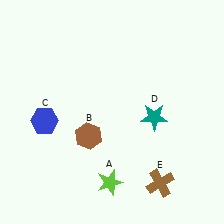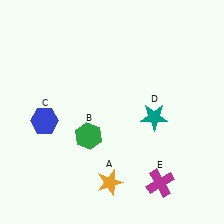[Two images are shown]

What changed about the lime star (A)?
In Image 1, A is lime. In Image 2, it changed to orange.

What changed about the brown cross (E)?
In Image 1, E is brown. In Image 2, it changed to magenta.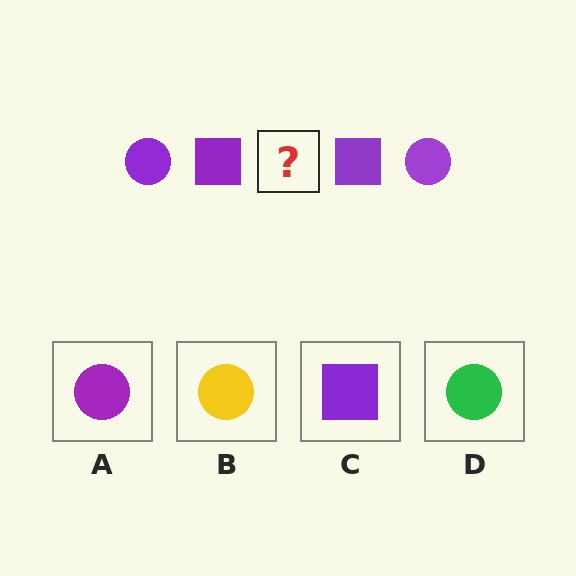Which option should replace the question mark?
Option A.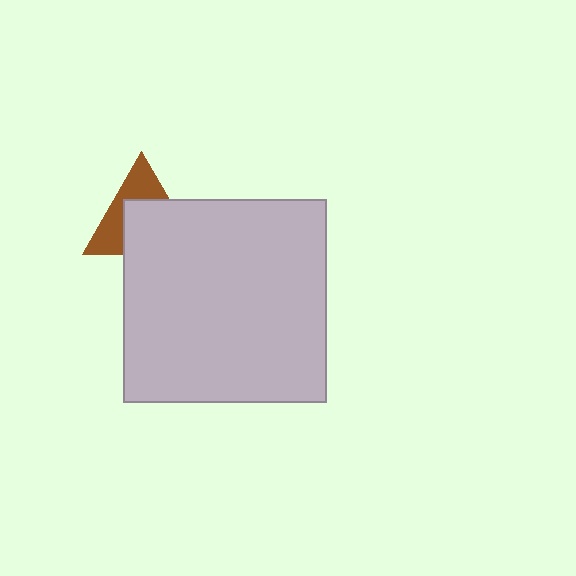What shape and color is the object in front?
The object in front is a light gray square.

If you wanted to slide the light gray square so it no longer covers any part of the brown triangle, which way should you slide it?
Slide it down — that is the most direct way to separate the two shapes.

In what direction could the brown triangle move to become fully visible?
The brown triangle could move up. That would shift it out from behind the light gray square entirely.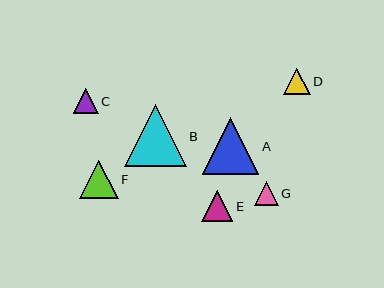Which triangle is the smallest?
Triangle G is the smallest with a size of approximately 24 pixels.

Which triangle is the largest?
Triangle B is the largest with a size of approximately 62 pixels.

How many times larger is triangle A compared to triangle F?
Triangle A is approximately 1.5 times the size of triangle F.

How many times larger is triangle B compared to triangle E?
Triangle B is approximately 2.0 times the size of triangle E.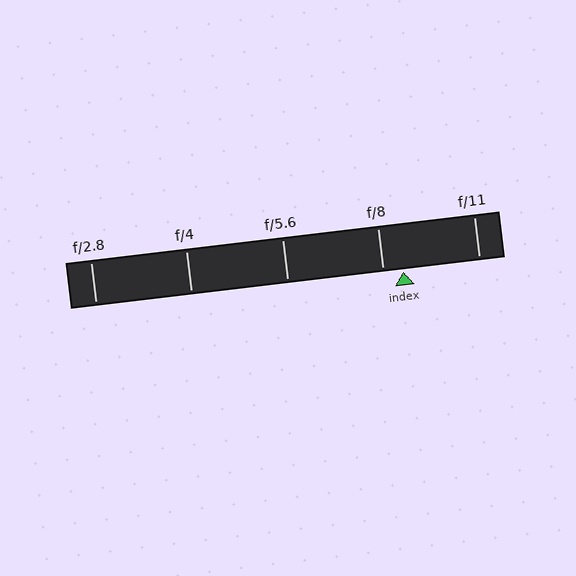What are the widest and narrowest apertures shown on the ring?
The widest aperture shown is f/2.8 and the narrowest is f/11.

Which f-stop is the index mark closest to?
The index mark is closest to f/8.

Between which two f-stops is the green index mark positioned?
The index mark is between f/8 and f/11.